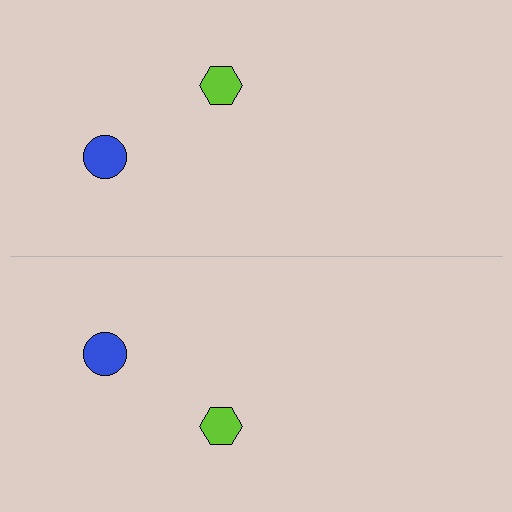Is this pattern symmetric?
Yes, this pattern has bilateral (reflection) symmetry.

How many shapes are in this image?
There are 4 shapes in this image.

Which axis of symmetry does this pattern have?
The pattern has a horizontal axis of symmetry running through the center of the image.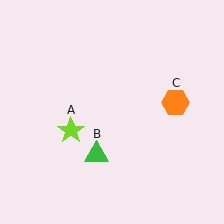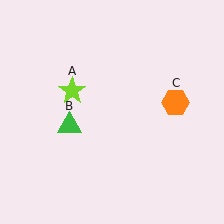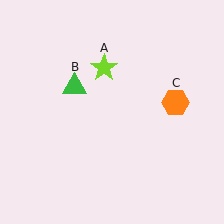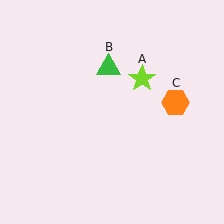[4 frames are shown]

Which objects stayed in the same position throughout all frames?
Orange hexagon (object C) remained stationary.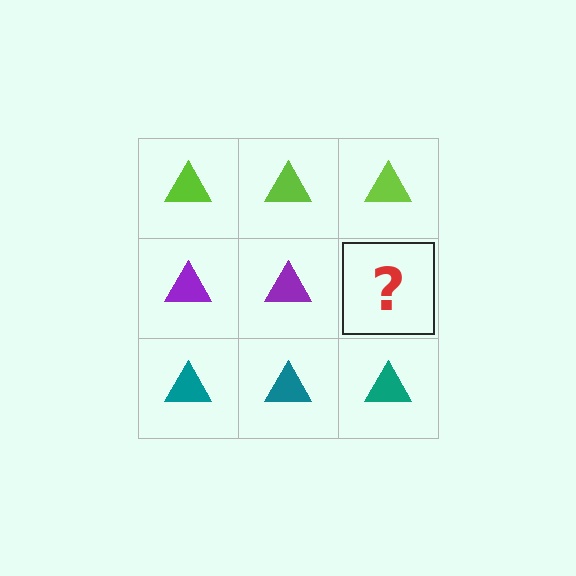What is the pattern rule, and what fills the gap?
The rule is that each row has a consistent color. The gap should be filled with a purple triangle.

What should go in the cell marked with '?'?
The missing cell should contain a purple triangle.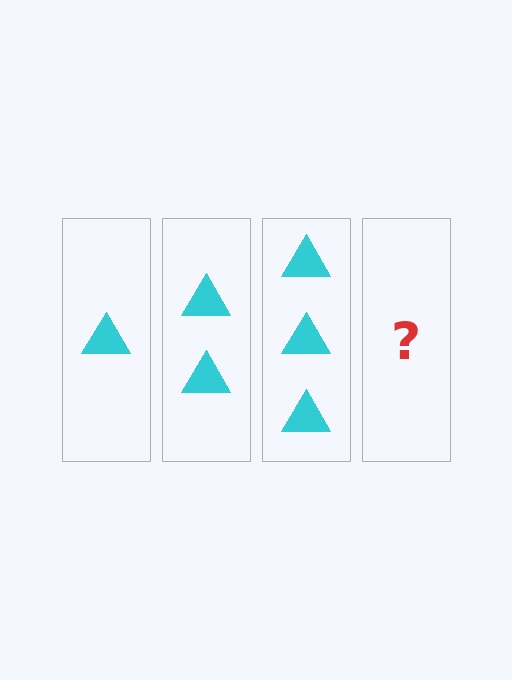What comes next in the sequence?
The next element should be 4 triangles.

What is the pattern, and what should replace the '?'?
The pattern is that each step adds one more triangle. The '?' should be 4 triangles.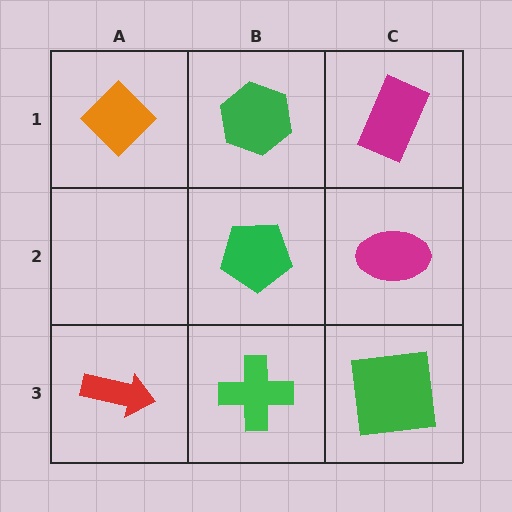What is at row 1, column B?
A green hexagon.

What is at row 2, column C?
A magenta ellipse.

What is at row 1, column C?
A magenta rectangle.